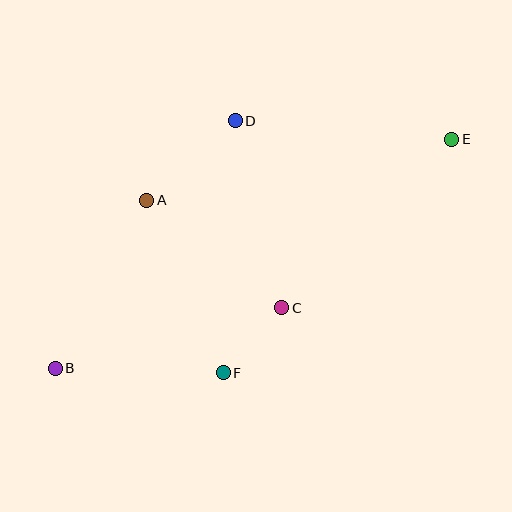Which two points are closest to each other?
Points C and F are closest to each other.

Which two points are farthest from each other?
Points B and E are farthest from each other.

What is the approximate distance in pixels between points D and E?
The distance between D and E is approximately 217 pixels.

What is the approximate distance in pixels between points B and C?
The distance between B and C is approximately 235 pixels.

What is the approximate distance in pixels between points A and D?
The distance between A and D is approximately 119 pixels.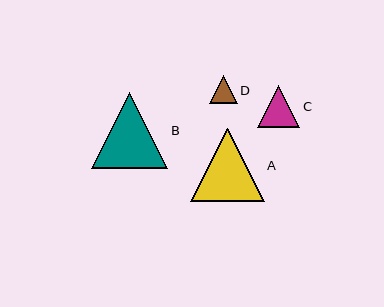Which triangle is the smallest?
Triangle D is the smallest with a size of approximately 27 pixels.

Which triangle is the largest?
Triangle B is the largest with a size of approximately 77 pixels.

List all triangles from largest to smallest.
From largest to smallest: B, A, C, D.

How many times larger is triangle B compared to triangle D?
Triangle B is approximately 2.8 times the size of triangle D.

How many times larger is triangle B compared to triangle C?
Triangle B is approximately 1.8 times the size of triangle C.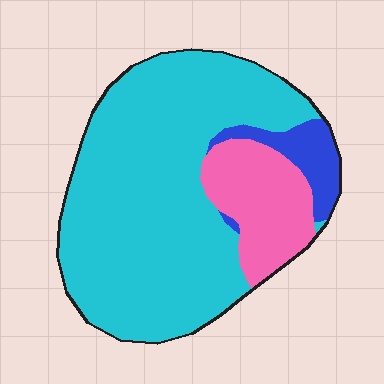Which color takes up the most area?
Cyan, at roughly 75%.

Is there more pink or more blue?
Pink.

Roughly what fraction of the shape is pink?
Pink takes up about one sixth (1/6) of the shape.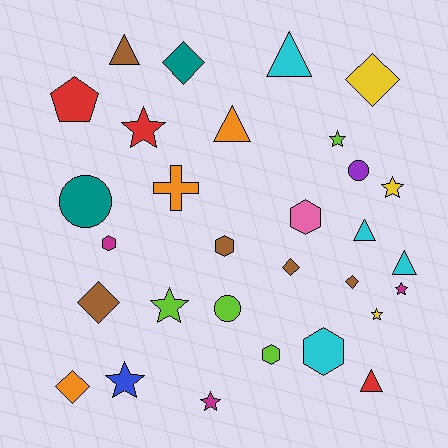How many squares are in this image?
There are no squares.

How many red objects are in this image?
There are 3 red objects.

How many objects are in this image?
There are 30 objects.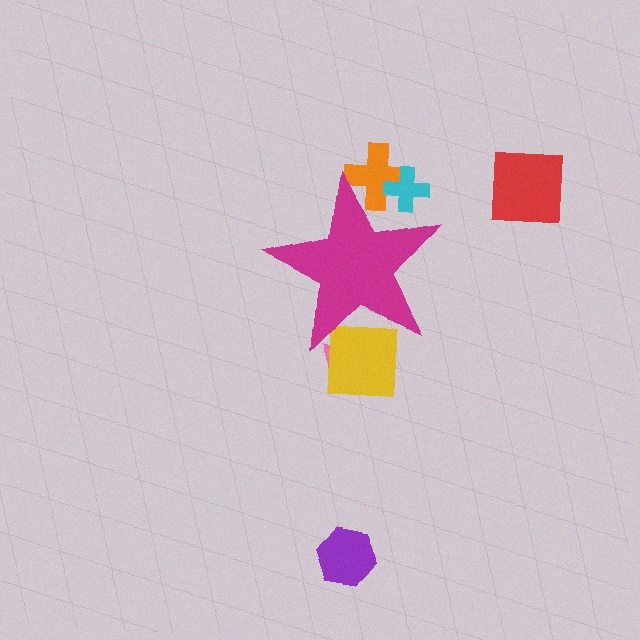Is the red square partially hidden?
No, the red square is fully visible.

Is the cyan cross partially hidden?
Yes, the cyan cross is partially hidden behind the magenta star.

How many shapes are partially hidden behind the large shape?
4 shapes are partially hidden.